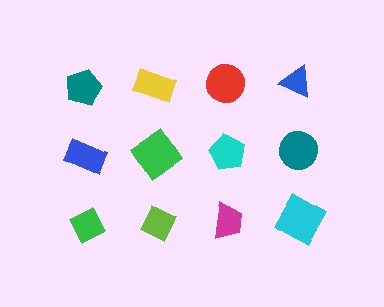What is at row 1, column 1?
A teal pentagon.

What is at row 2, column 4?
A teal circle.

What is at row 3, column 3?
A magenta trapezoid.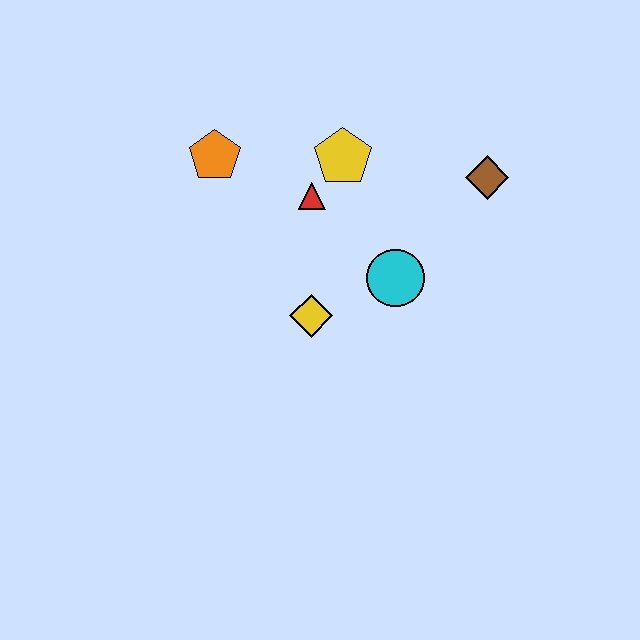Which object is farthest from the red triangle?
The brown diamond is farthest from the red triangle.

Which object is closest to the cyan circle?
The yellow diamond is closest to the cyan circle.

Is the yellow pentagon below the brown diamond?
No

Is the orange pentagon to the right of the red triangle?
No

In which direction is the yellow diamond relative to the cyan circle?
The yellow diamond is to the left of the cyan circle.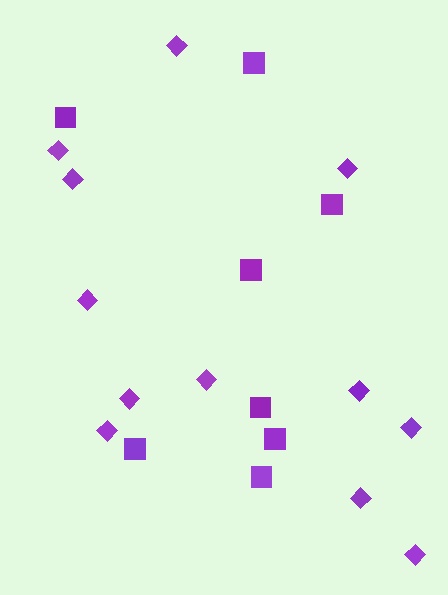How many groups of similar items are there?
There are 2 groups: one group of squares (8) and one group of diamonds (12).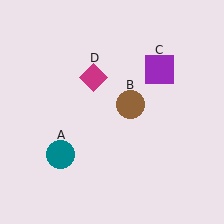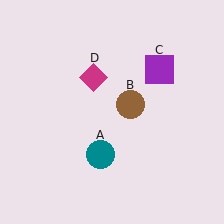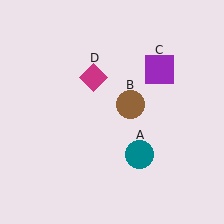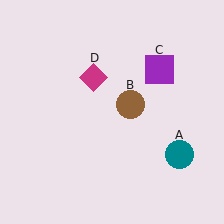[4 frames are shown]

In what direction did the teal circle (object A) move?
The teal circle (object A) moved right.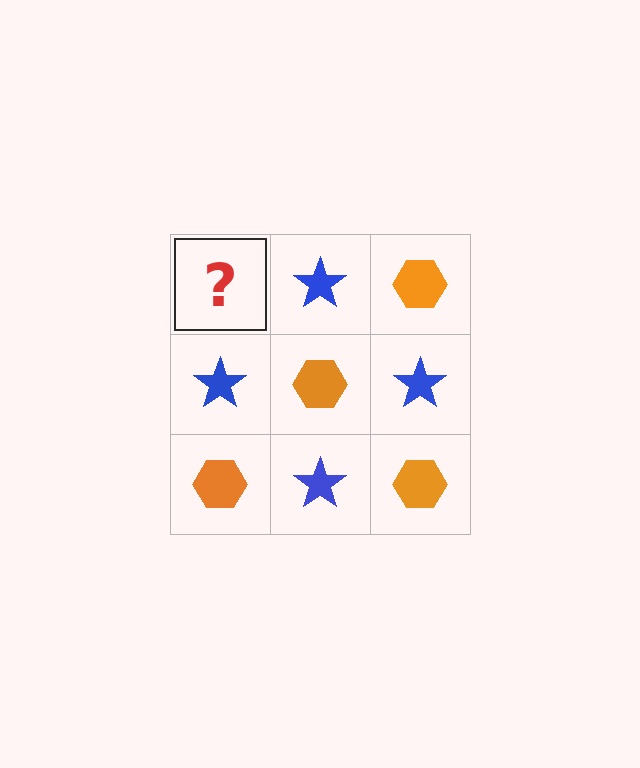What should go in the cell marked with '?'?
The missing cell should contain an orange hexagon.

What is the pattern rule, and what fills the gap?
The rule is that it alternates orange hexagon and blue star in a checkerboard pattern. The gap should be filled with an orange hexagon.